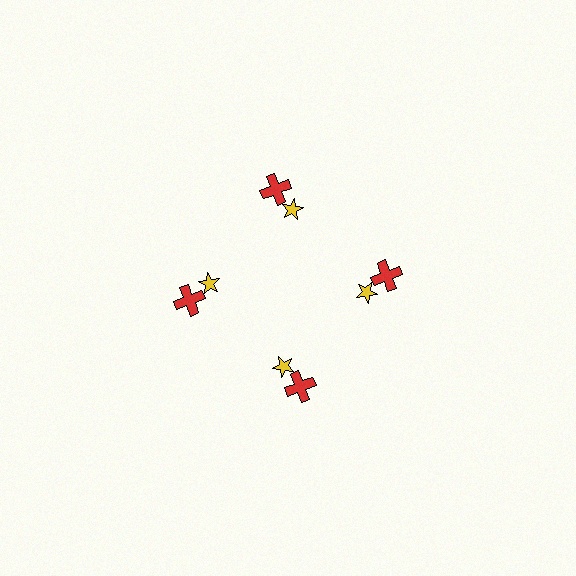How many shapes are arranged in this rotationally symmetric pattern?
There are 8 shapes, arranged in 4 groups of 2.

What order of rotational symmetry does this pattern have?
This pattern has 4-fold rotational symmetry.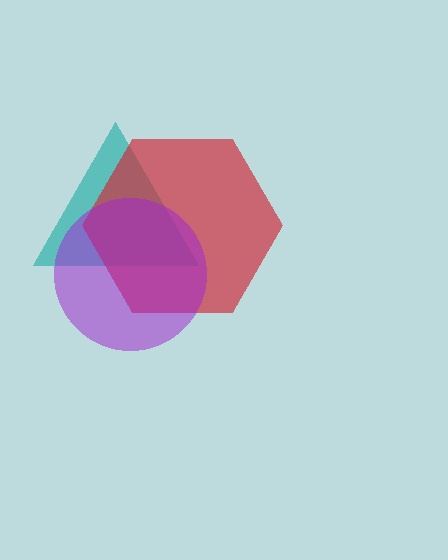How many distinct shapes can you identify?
There are 3 distinct shapes: a teal triangle, a red hexagon, a purple circle.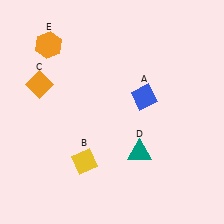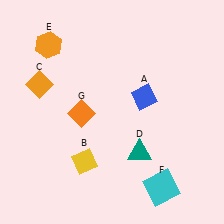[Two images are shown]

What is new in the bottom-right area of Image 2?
A cyan square (F) was added in the bottom-right area of Image 2.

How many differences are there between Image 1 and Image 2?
There are 2 differences between the two images.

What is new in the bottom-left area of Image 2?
An orange diamond (G) was added in the bottom-left area of Image 2.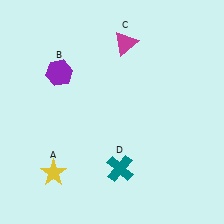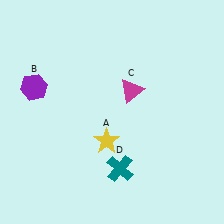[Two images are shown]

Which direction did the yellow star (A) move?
The yellow star (A) moved right.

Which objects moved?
The objects that moved are: the yellow star (A), the purple hexagon (B), the magenta triangle (C).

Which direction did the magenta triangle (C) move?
The magenta triangle (C) moved down.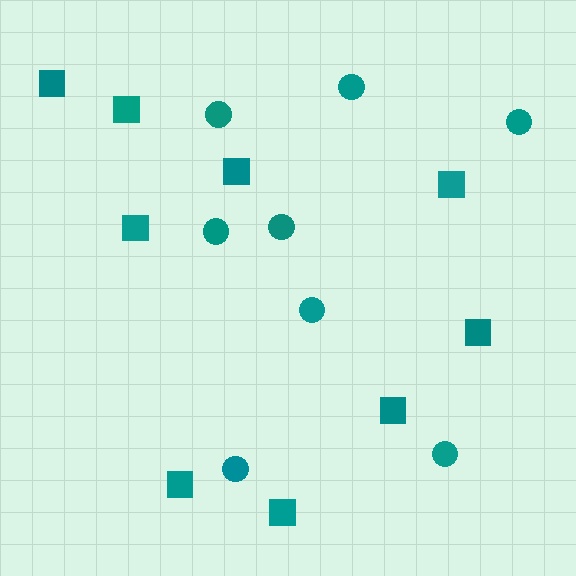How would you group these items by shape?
There are 2 groups: one group of circles (8) and one group of squares (9).